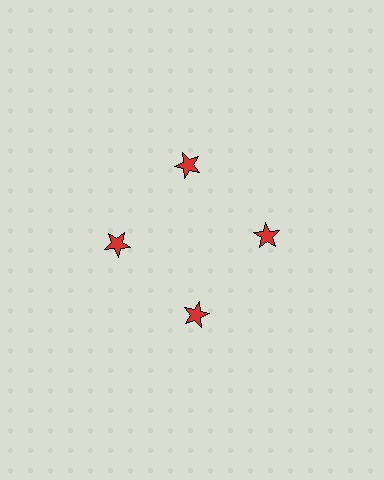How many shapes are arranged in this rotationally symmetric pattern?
There are 4 shapes, arranged in 4 groups of 1.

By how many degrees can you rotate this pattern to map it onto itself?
The pattern maps onto itself every 90 degrees of rotation.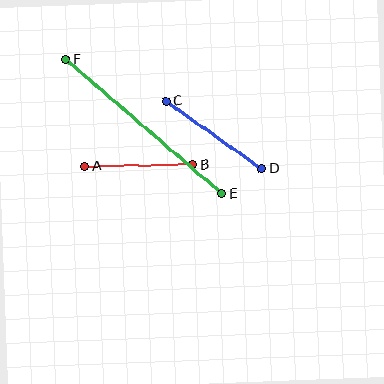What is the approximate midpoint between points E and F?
The midpoint is at approximately (144, 127) pixels.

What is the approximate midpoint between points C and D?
The midpoint is at approximately (214, 135) pixels.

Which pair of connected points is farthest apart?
Points E and F are farthest apart.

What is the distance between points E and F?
The distance is approximately 206 pixels.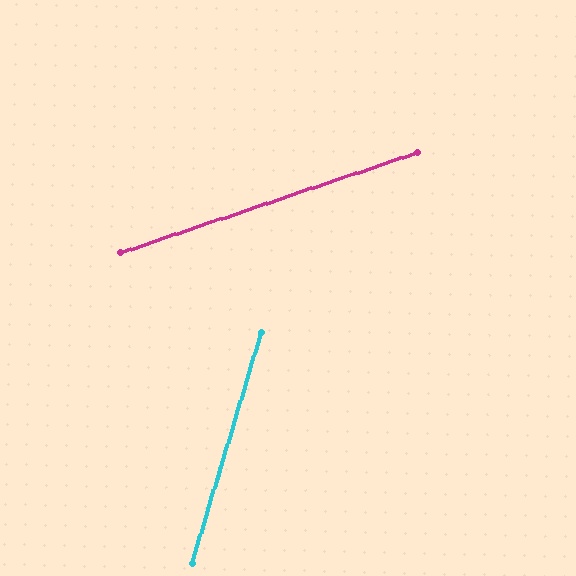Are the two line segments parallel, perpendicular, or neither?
Neither parallel nor perpendicular — they differ by about 55°.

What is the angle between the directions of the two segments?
Approximately 55 degrees.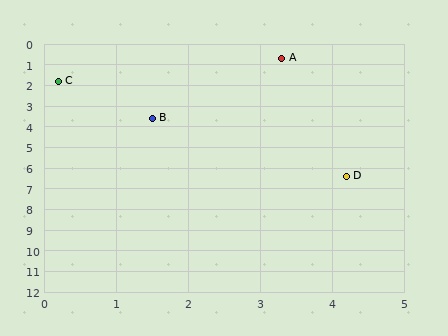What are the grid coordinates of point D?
Point D is at approximately (4.2, 6.4).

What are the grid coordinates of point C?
Point C is at approximately (0.2, 1.8).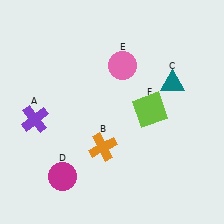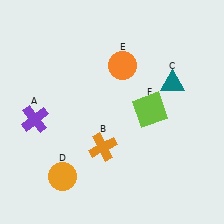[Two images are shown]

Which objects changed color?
D changed from magenta to orange. E changed from pink to orange.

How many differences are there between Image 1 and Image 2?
There are 2 differences between the two images.